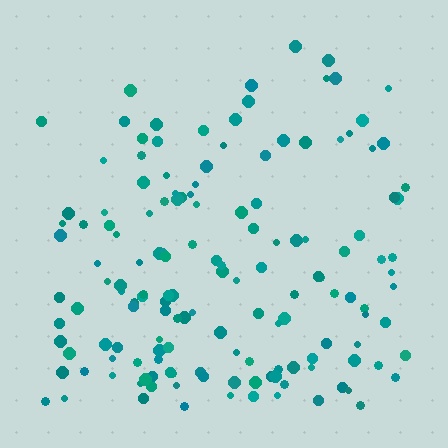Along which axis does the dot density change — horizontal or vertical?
Vertical.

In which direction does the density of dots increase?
From top to bottom, with the bottom side densest.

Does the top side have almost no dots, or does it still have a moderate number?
Still a moderate number, just noticeably fewer than the bottom.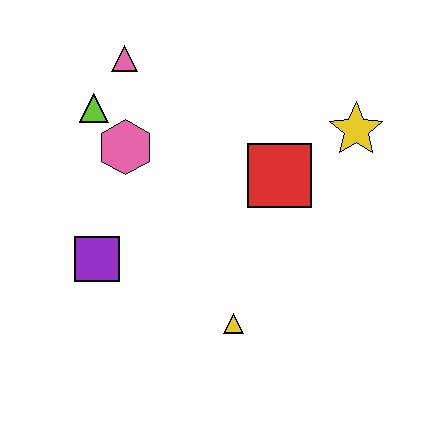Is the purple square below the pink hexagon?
Yes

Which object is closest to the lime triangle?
The pink hexagon is closest to the lime triangle.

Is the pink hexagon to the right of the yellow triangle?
No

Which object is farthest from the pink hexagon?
The yellow star is farthest from the pink hexagon.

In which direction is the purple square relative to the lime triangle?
The purple square is below the lime triangle.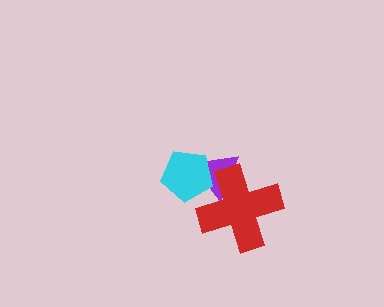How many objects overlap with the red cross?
2 objects overlap with the red cross.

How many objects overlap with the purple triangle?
2 objects overlap with the purple triangle.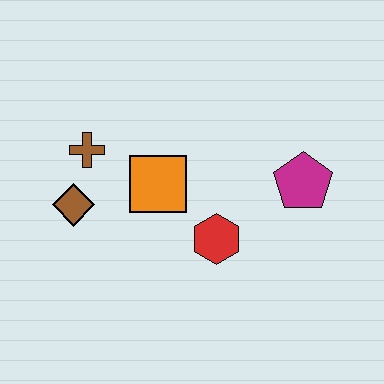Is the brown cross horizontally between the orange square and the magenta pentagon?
No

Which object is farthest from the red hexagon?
The brown cross is farthest from the red hexagon.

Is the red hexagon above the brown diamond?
No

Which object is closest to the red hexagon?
The orange square is closest to the red hexagon.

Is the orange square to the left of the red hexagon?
Yes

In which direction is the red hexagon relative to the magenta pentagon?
The red hexagon is to the left of the magenta pentagon.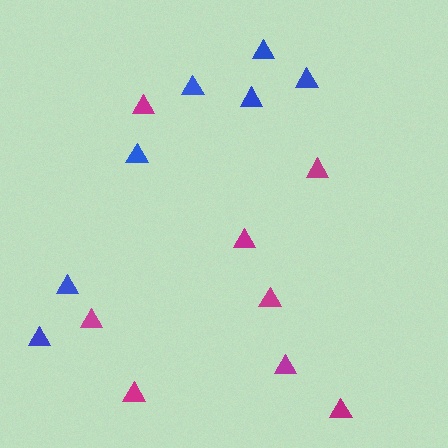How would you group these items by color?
There are 2 groups: one group of blue triangles (7) and one group of magenta triangles (8).